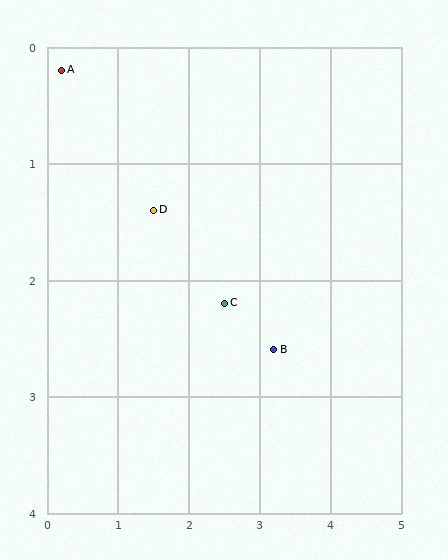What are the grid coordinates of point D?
Point D is at approximately (1.5, 1.4).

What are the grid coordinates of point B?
Point B is at approximately (3.2, 2.6).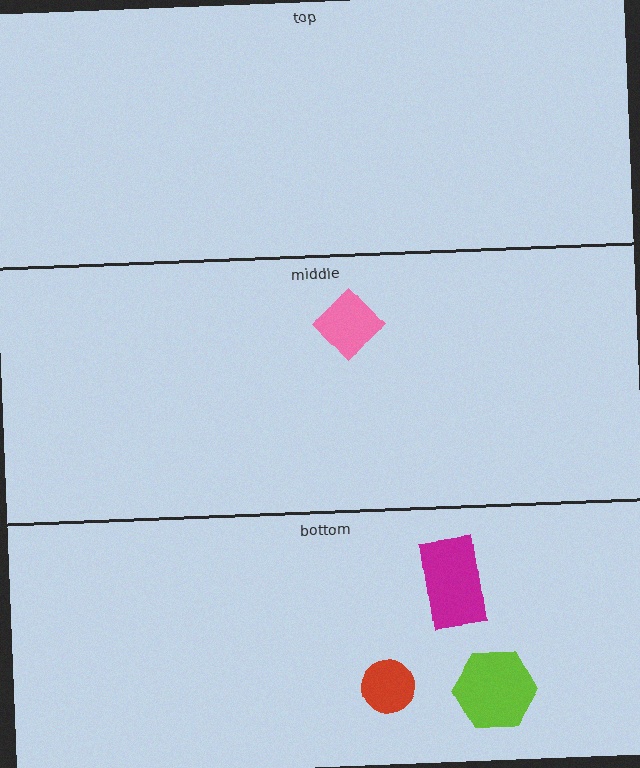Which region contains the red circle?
The bottom region.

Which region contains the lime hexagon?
The bottom region.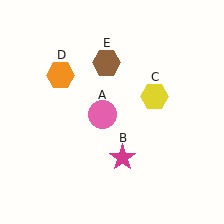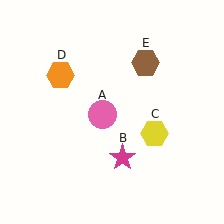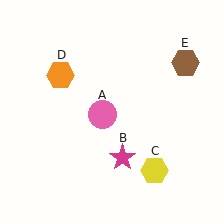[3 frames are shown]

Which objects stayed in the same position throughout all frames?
Pink circle (object A) and magenta star (object B) and orange hexagon (object D) remained stationary.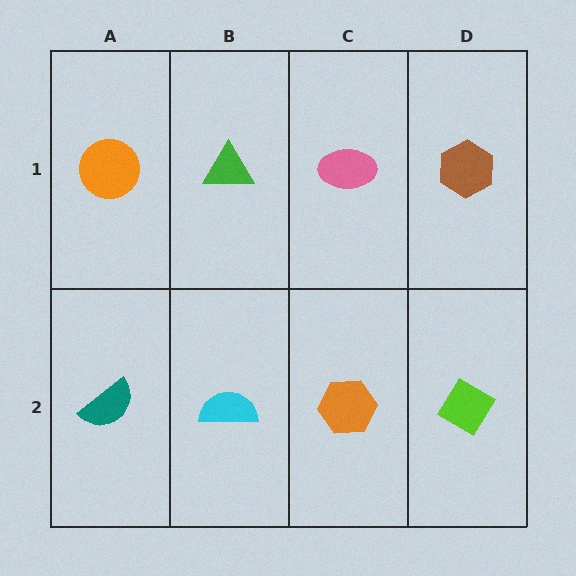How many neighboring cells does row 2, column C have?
3.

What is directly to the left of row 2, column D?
An orange hexagon.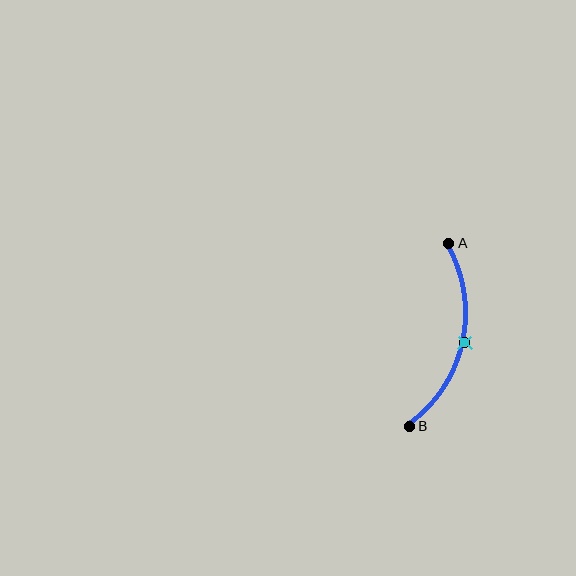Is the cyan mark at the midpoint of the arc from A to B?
Yes. The cyan mark lies on the arc at equal arc-length from both A and B — it is the arc midpoint.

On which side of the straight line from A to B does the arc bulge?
The arc bulges to the right of the straight line connecting A and B.